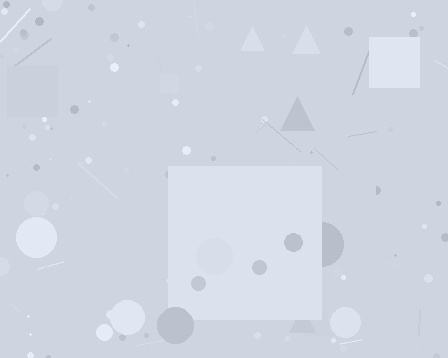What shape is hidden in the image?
A square is hidden in the image.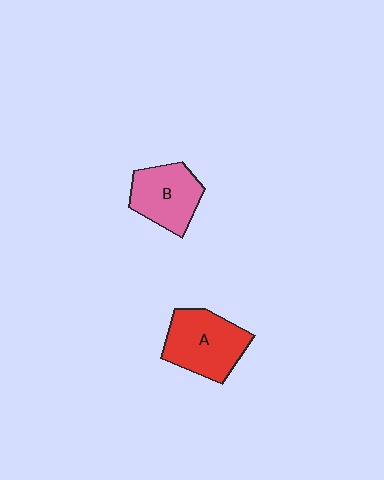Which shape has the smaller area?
Shape B (pink).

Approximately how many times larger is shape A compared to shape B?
Approximately 1.2 times.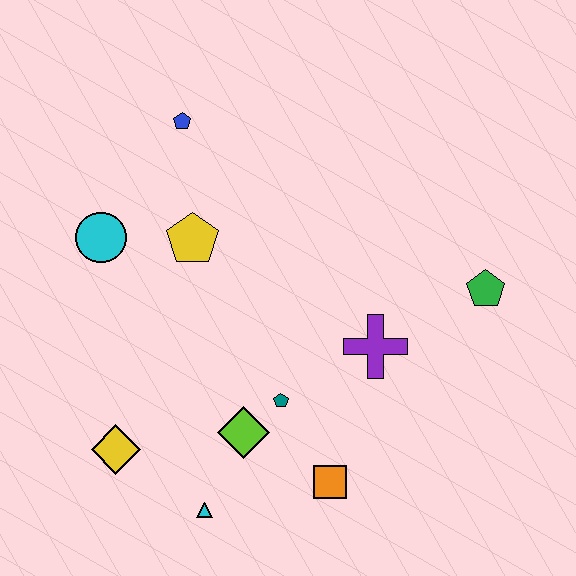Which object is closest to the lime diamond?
The teal pentagon is closest to the lime diamond.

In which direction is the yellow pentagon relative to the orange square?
The yellow pentagon is above the orange square.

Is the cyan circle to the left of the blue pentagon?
Yes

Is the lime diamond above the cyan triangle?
Yes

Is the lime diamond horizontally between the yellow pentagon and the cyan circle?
No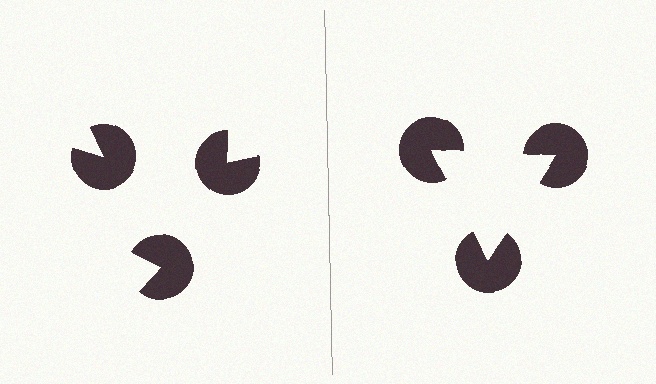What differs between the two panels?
The pac-man discs are positioned identically on both sides; only the wedge orientations differ. On the right they align to a triangle; on the left they are misaligned.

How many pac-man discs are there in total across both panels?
6 — 3 on each side.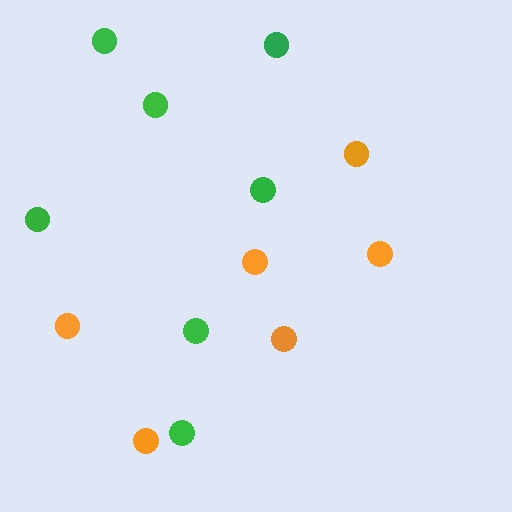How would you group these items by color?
There are 2 groups: one group of orange circles (6) and one group of green circles (7).